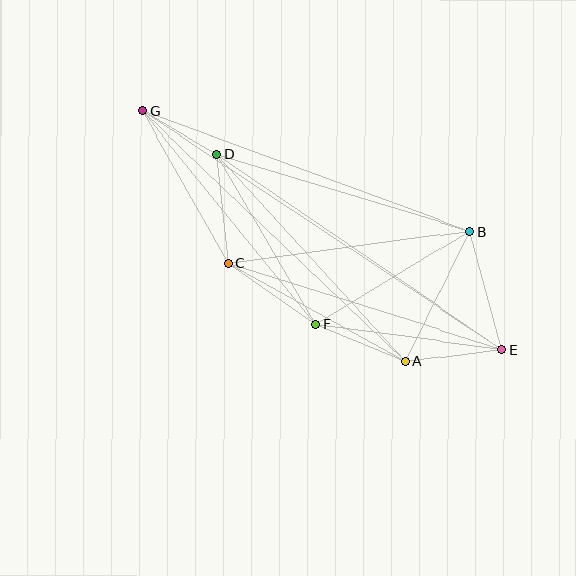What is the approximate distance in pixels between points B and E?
The distance between B and E is approximately 122 pixels.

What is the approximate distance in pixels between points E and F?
The distance between E and F is approximately 188 pixels.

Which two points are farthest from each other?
Points E and G are farthest from each other.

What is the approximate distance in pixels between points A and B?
The distance between A and B is approximately 146 pixels.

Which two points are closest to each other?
Points D and G are closest to each other.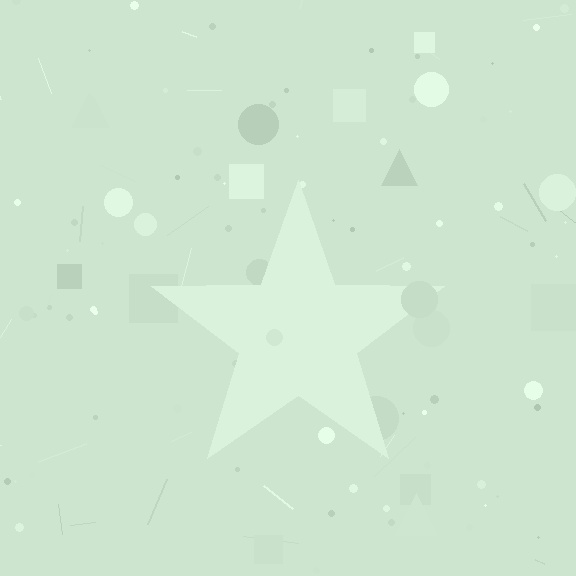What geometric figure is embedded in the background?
A star is embedded in the background.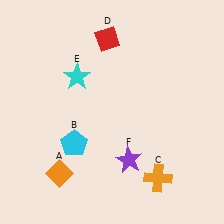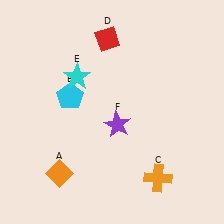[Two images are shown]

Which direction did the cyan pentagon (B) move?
The cyan pentagon (B) moved up.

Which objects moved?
The objects that moved are: the cyan pentagon (B), the purple star (F).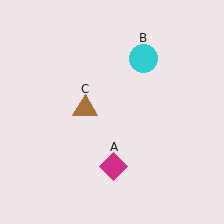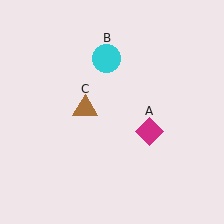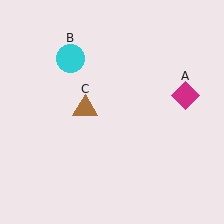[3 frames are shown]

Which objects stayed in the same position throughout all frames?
Brown triangle (object C) remained stationary.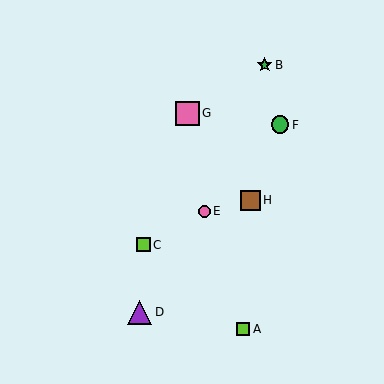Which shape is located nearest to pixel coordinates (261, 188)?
The brown square (labeled H) at (250, 200) is nearest to that location.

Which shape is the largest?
The pink square (labeled G) is the largest.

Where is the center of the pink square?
The center of the pink square is at (187, 113).